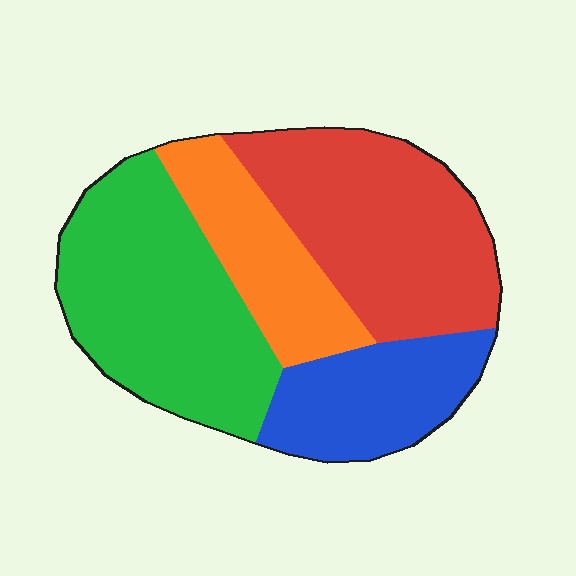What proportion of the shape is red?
Red takes up between a sixth and a third of the shape.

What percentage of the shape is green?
Green covers 33% of the shape.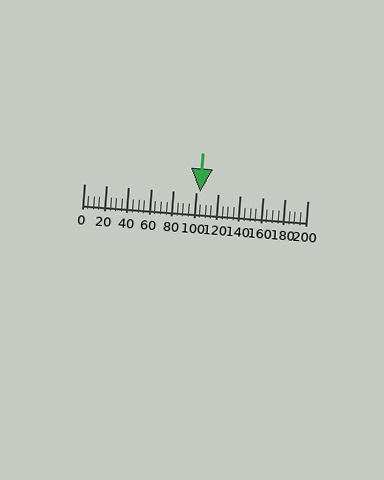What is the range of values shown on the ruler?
The ruler shows values from 0 to 200.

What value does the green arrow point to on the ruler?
The green arrow points to approximately 104.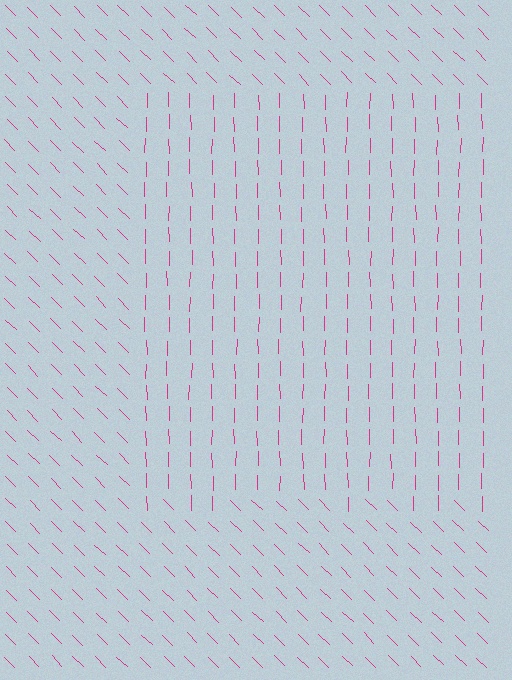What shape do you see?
I see a rectangle.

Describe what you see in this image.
The image is filled with small magenta line segments. A rectangle region in the image has lines oriented differently from the surrounding lines, creating a visible texture boundary.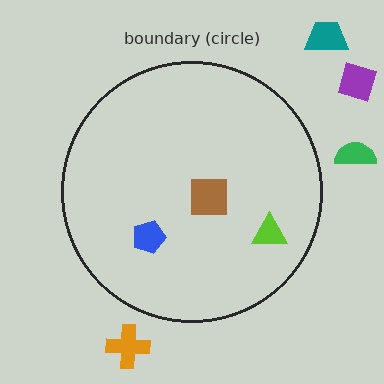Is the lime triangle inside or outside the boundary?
Inside.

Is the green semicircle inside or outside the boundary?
Outside.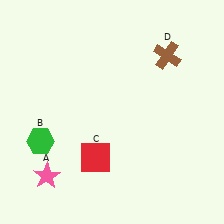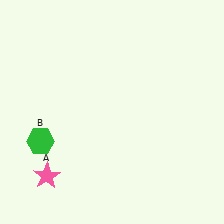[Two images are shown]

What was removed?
The red square (C), the brown cross (D) were removed in Image 2.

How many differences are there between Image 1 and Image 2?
There are 2 differences between the two images.